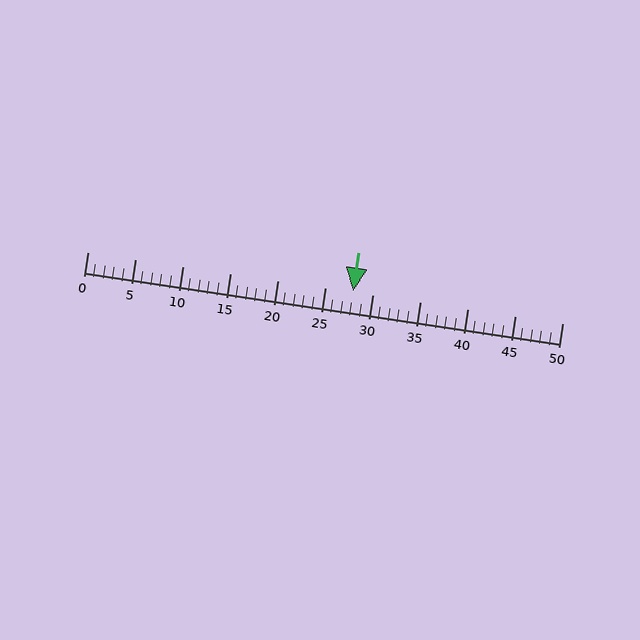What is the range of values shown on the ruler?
The ruler shows values from 0 to 50.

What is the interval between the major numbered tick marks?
The major tick marks are spaced 5 units apart.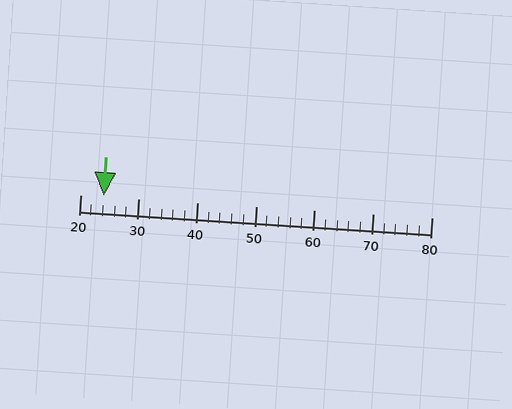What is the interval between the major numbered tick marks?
The major tick marks are spaced 10 units apart.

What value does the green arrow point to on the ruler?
The green arrow points to approximately 24.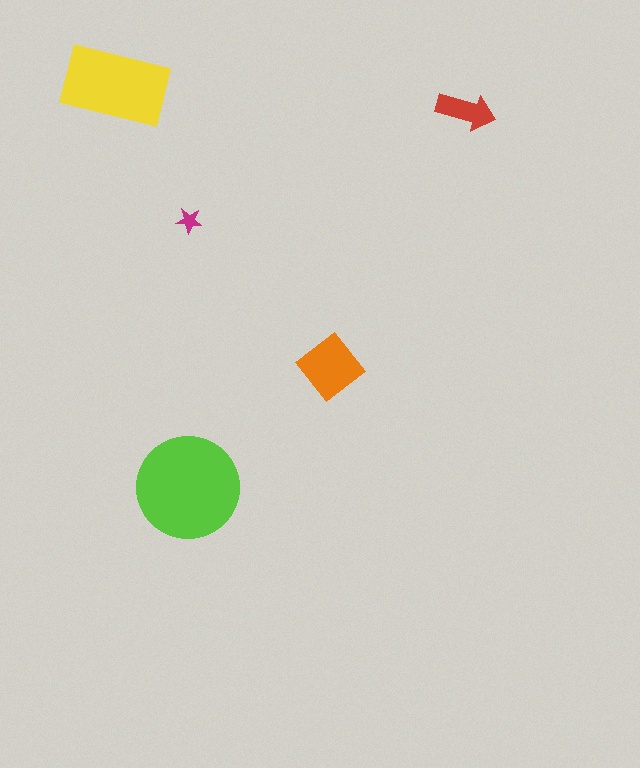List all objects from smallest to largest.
The magenta star, the red arrow, the orange diamond, the yellow rectangle, the lime circle.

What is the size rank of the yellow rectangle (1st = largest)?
2nd.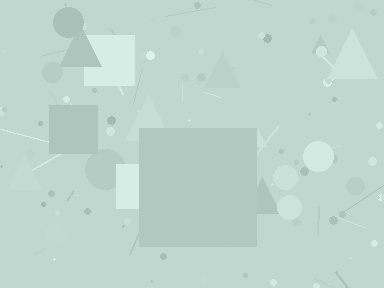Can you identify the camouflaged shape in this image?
The camouflaged shape is a square.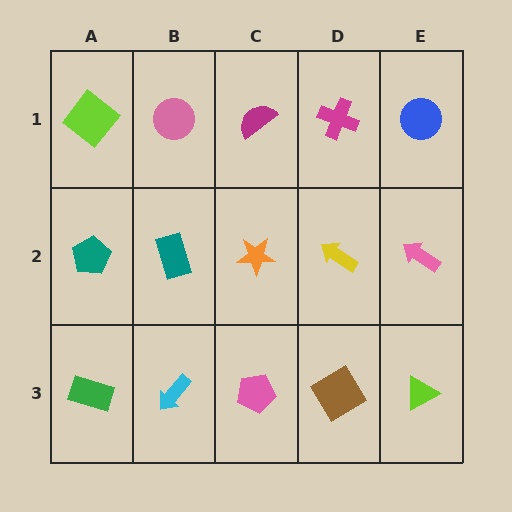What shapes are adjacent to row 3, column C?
An orange star (row 2, column C), a cyan arrow (row 3, column B), a brown diamond (row 3, column D).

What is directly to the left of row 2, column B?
A teal pentagon.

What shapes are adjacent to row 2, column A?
A lime diamond (row 1, column A), a green rectangle (row 3, column A), a teal rectangle (row 2, column B).